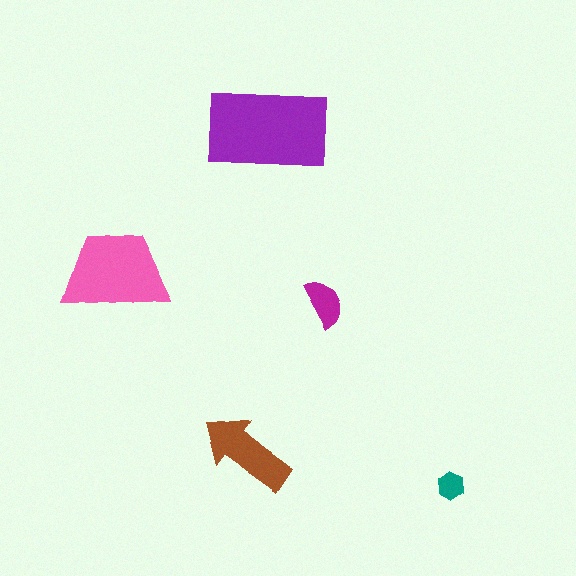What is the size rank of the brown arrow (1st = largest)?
3rd.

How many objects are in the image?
There are 5 objects in the image.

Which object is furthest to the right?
The teal hexagon is rightmost.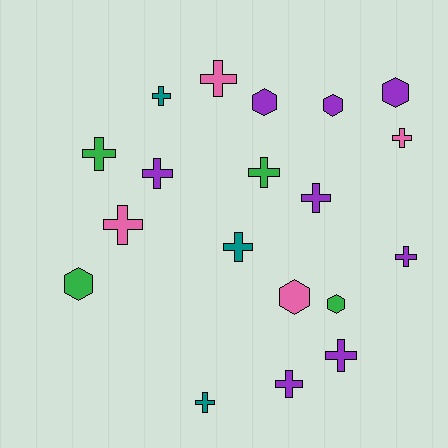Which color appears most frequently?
Purple, with 8 objects.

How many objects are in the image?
There are 19 objects.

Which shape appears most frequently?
Cross, with 13 objects.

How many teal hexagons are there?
There are no teal hexagons.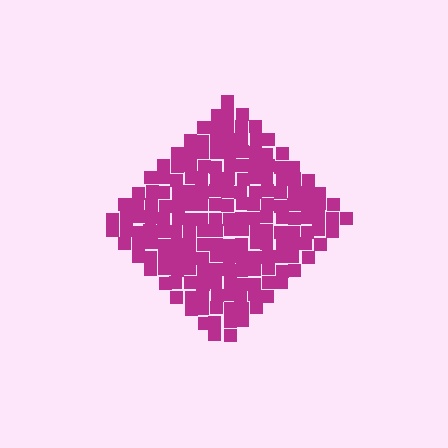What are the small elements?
The small elements are squares.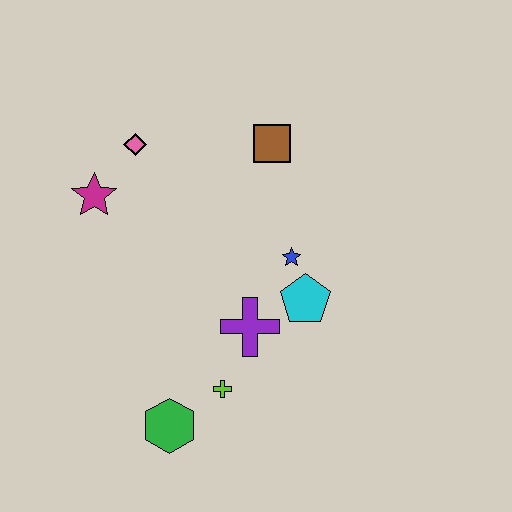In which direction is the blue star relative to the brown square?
The blue star is below the brown square.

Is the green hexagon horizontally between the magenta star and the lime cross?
Yes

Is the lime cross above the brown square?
No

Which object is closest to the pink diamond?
The magenta star is closest to the pink diamond.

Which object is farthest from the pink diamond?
The green hexagon is farthest from the pink diamond.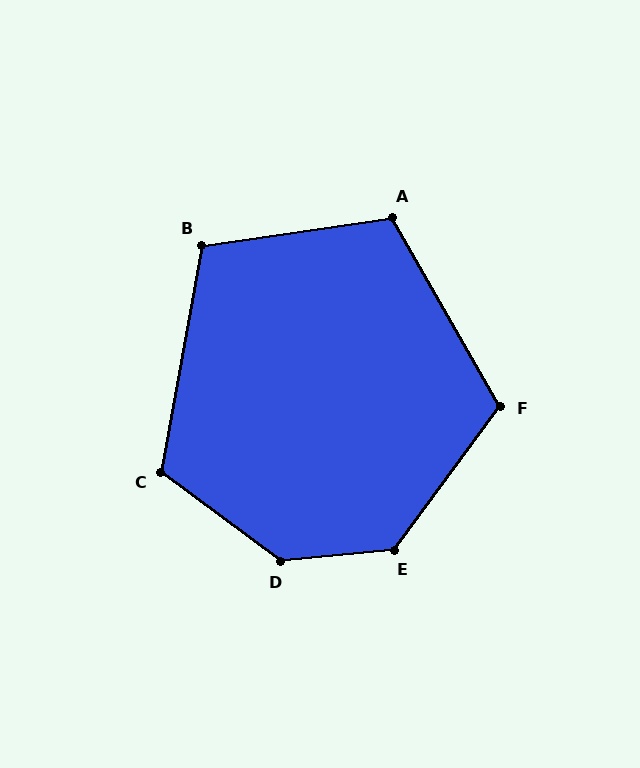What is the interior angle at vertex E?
Approximately 132 degrees (obtuse).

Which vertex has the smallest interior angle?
B, at approximately 109 degrees.